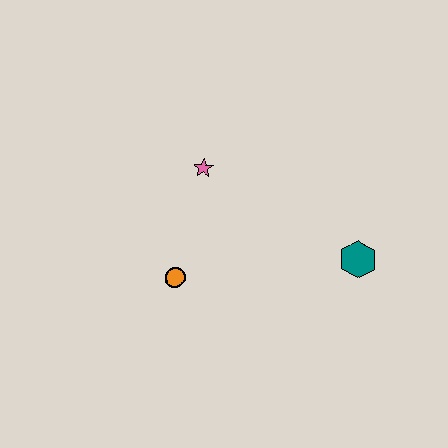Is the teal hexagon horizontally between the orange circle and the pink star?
No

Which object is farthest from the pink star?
The teal hexagon is farthest from the pink star.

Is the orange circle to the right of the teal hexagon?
No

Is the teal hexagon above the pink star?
No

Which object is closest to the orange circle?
The pink star is closest to the orange circle.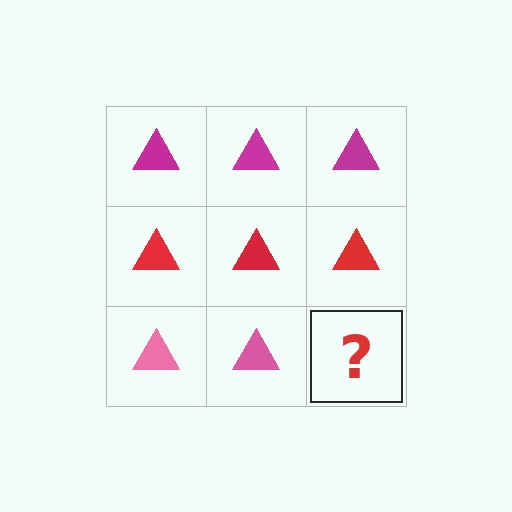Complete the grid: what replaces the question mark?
The question mark should be replaced with a pink triangle.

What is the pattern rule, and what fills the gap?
The rule is that each row has a consistent color. The gap should be filled with a pink triangle.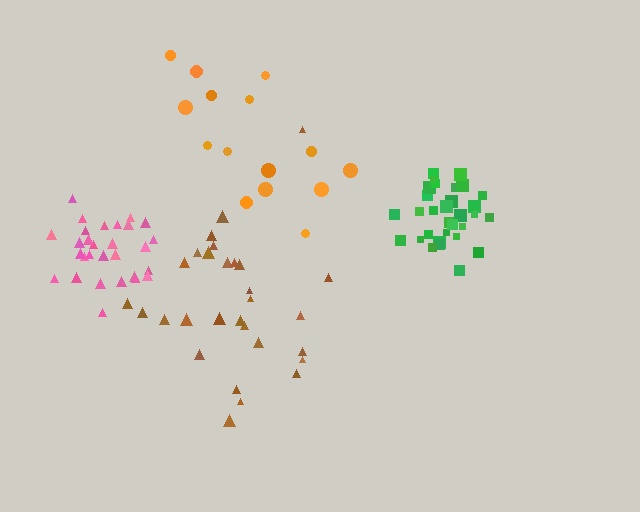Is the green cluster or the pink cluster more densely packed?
Green.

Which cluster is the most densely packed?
Green.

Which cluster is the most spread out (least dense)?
Orange.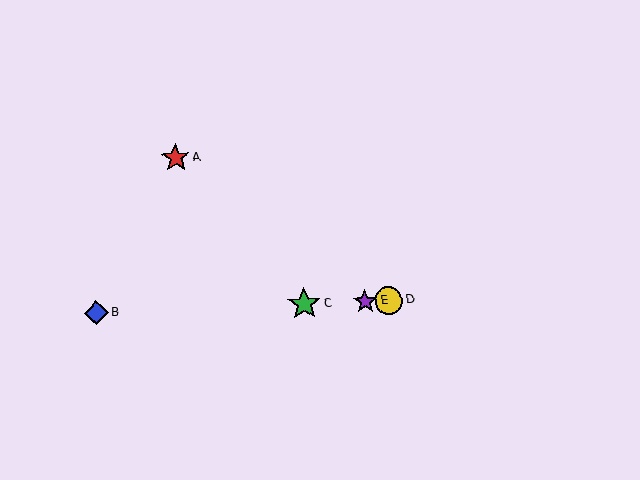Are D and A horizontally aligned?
No, D is at y≈301 and A is at y≈158.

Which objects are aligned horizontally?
Objects B, C, D, E are aligned horizontally.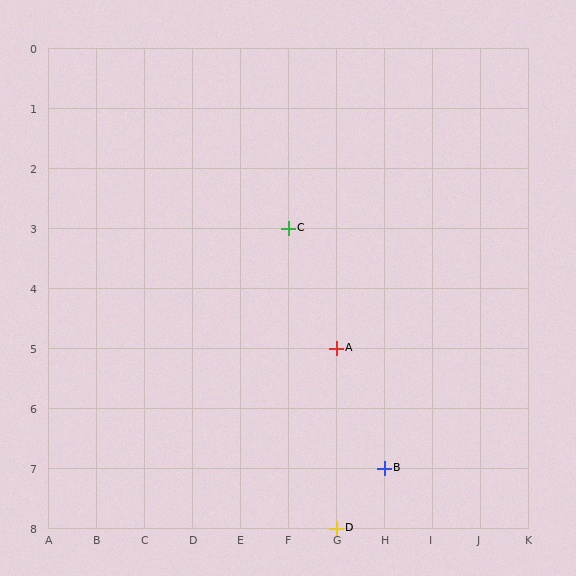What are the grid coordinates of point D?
Point D is at grid coordinates (G, 8).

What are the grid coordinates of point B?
Point B is at grid coordinates (H, 7).